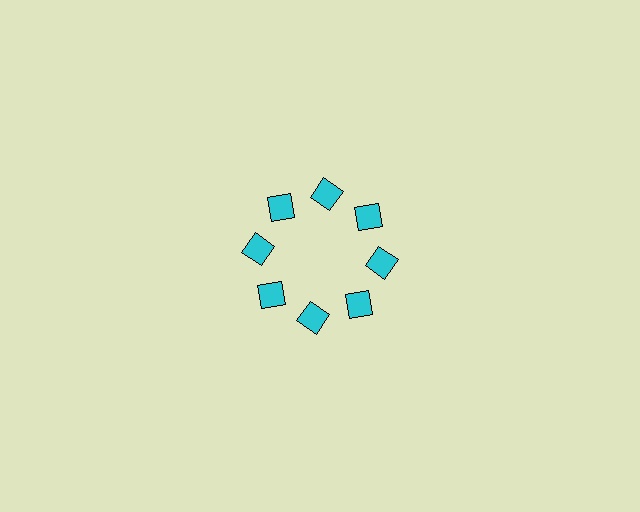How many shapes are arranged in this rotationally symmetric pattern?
There are 8 shapes, arranged in 8 groups of 1.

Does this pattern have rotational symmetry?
Yes, this pattern has 8-fold rotational symmetry. It looks the same after rotating 45 degrees around the center.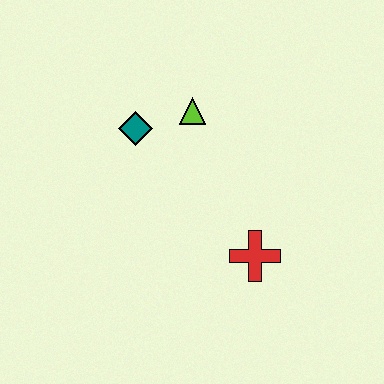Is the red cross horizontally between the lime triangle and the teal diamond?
No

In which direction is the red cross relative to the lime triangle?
The red cross is below the lime triangle.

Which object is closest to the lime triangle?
The teal diamond is closest to the lime triangle.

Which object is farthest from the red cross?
The teal diamond is farthest from the red cross.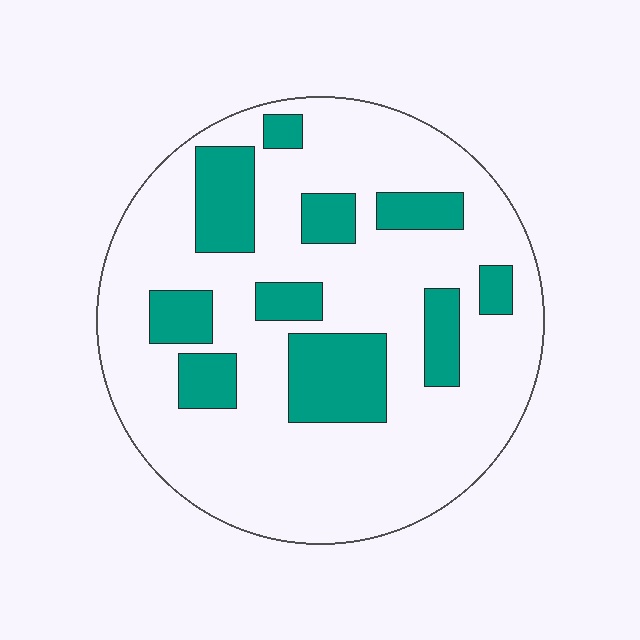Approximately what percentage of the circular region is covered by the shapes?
Approximately 25%.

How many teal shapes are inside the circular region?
10.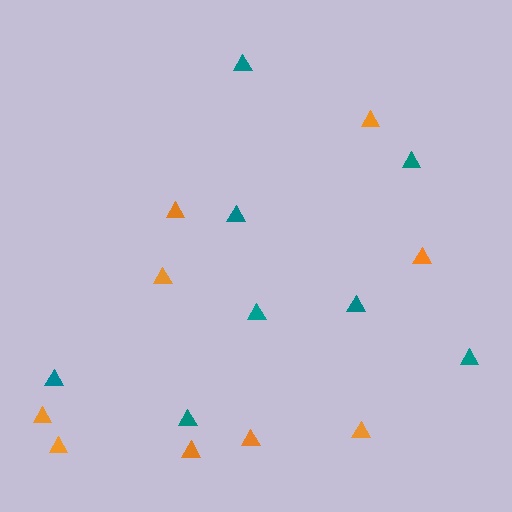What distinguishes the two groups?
There are 2 groups: one group of teal triangles (8) and one group of orange triangles (9).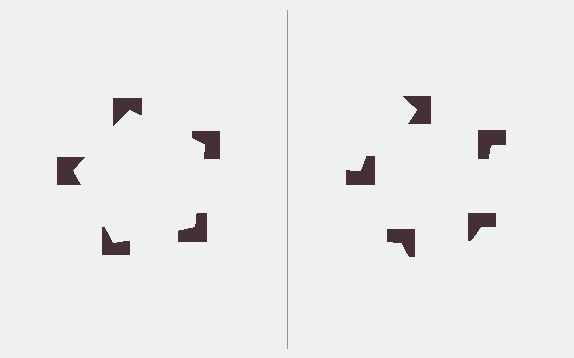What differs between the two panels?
The notched squares are positioned identically on both sides; only the wedge orientations differ. On the left they align to a pentagon; on the right they are misaligned.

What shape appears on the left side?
An illusory pentagon.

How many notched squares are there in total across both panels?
10 — 5 on each side.